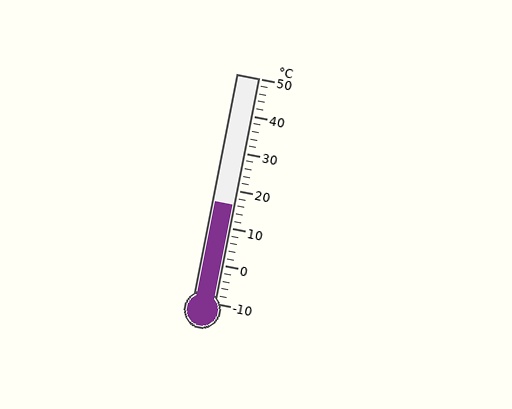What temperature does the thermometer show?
The thermometer shows approximately 16°C.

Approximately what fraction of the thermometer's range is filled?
The thermometer is filled to approximately 45% of its range.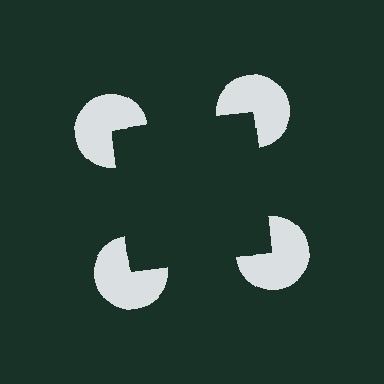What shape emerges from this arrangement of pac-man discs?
An illusory square — its edges are inferred from the aligned wedge cuts in the pac-man discs, not physically drawn.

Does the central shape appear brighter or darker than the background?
It typically appears slightly darker than the background, even though no actual brightness change is drawn.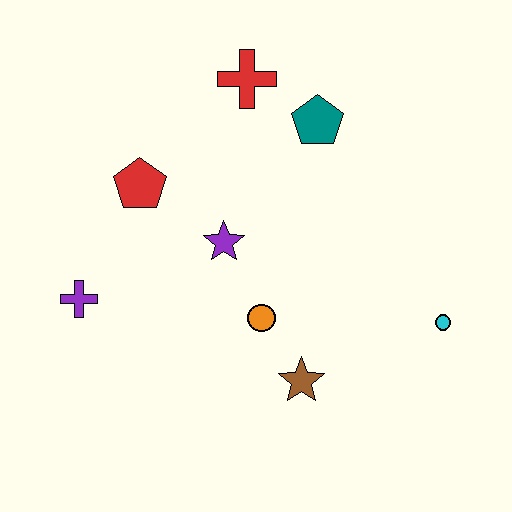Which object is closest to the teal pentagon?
The red cross is closest to the teal pentagon.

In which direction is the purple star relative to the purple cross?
The purple star is to the right of the purple cross.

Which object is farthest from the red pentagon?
The cyan circle is farthest from the red pentagon.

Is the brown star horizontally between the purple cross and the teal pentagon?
Yes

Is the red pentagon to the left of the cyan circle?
Yes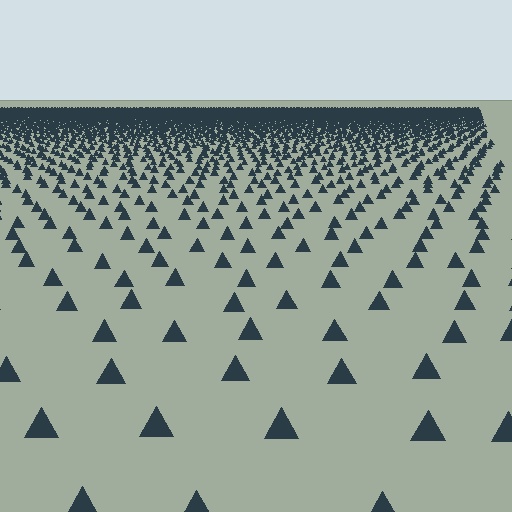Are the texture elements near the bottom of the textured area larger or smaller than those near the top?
Larger. Near the bottom, elements are closer to the viewer and appear at a bigger on-screen size.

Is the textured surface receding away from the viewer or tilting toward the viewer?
The surface is receding away from the viewer. Texture elements get smaller and denser toward the top.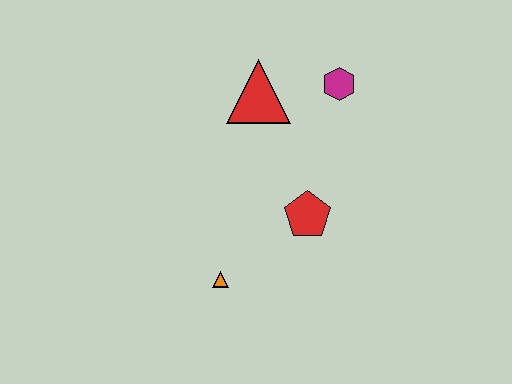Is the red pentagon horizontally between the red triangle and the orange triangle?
No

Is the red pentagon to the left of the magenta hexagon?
Yes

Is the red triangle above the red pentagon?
Yes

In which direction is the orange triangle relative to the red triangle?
The orange triangle is below the red triangle.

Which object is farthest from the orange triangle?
The magenta hexagon is farthest from the orange triangle.